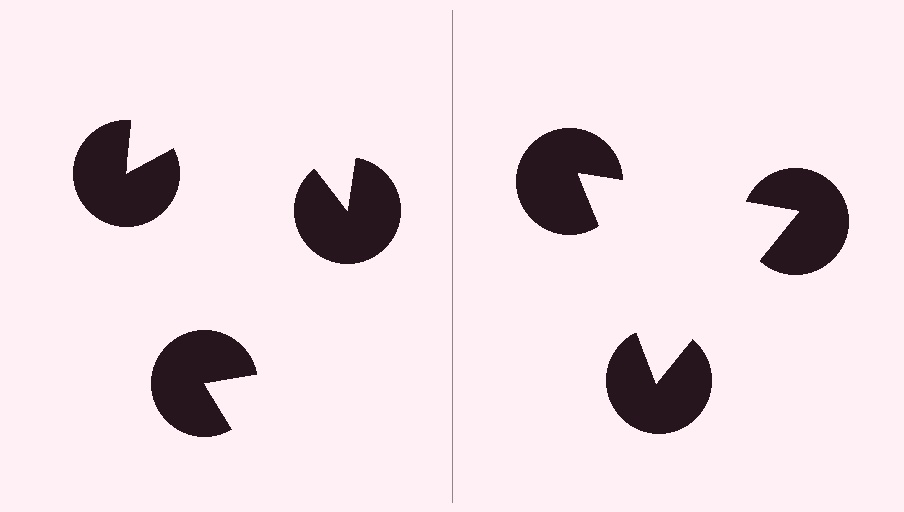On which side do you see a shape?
An illusory triangle appears on the right side. On the left side the wedge cuts are rotated, so no coherent shape forms.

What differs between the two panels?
The pac-man discs are positioned identically on both sides; only the wedge orientations differ. On the right they align to a triangle; on the left they are misaligned.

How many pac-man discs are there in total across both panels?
6 — 3 on each side.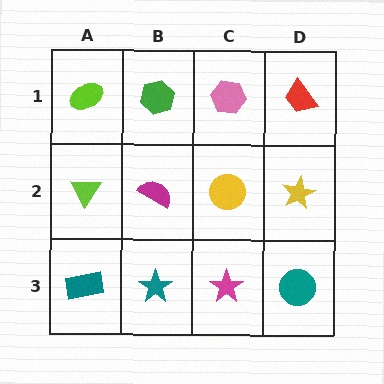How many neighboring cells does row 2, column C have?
4.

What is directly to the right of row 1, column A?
A green hexagon.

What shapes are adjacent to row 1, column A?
A lime triangle (row 2, column A), a green hexagon (row 1, column B).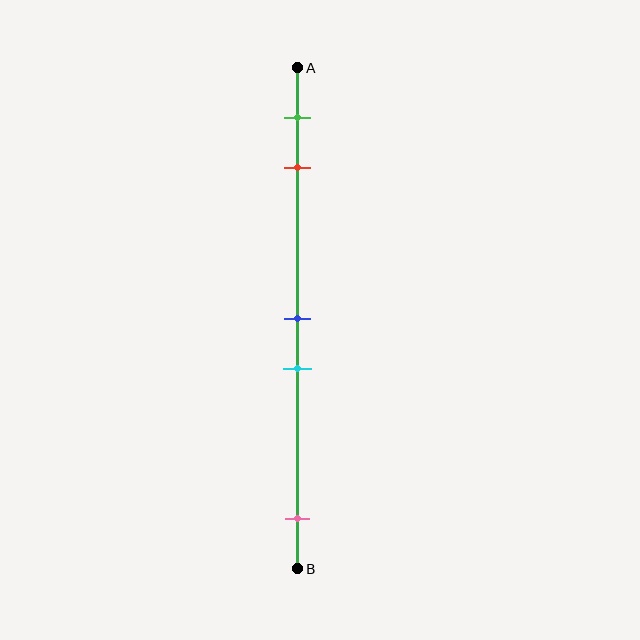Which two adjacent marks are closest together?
The blue and cyan marks are the closest adjacent pair.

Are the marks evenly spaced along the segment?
No, the marks are not evenly spaced.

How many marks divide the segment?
There are 5 marks dividing the segment.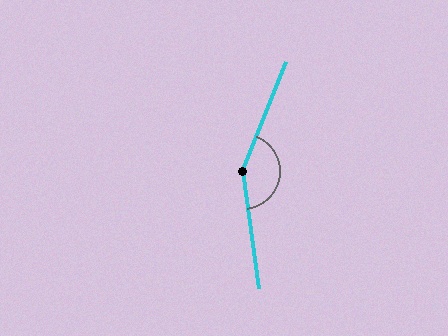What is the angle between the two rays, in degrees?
Approximately 150 degrees.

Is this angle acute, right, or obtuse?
It is obtuse.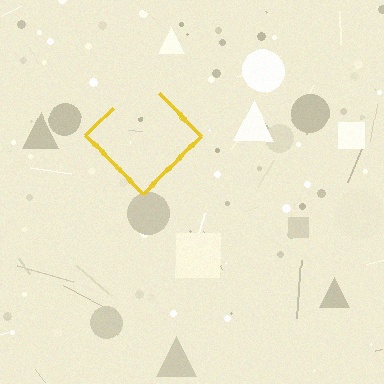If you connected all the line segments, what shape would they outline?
They would outline a diamond.